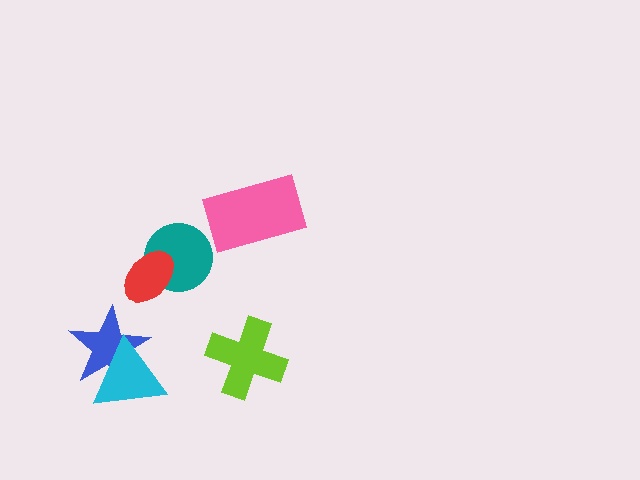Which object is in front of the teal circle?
The red ellipse is in front of the teal circle.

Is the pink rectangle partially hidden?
No, no other shape covers it.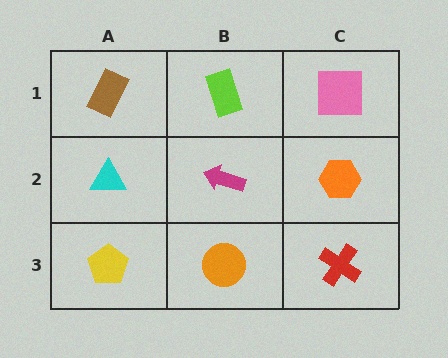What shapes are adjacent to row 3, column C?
An orange hexagon (row 2, column C), an orange circle (row 3, column B).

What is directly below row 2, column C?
A red cross.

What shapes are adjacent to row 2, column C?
A pink square (row 1, column C), a red cross (row 3, column C), a magenta arrow (row 2, column B).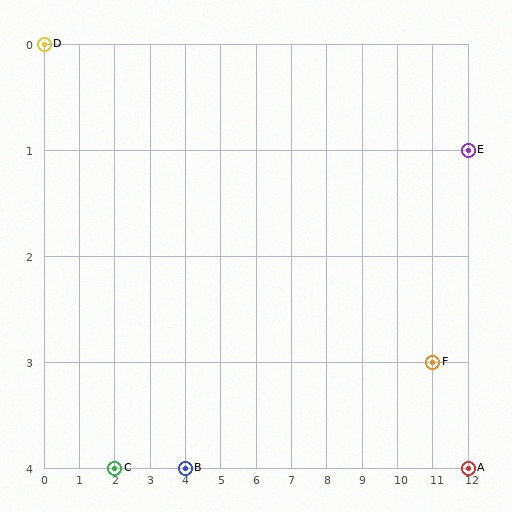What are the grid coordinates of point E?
Point E is at grid coordinates (12, 1).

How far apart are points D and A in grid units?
Points D and A are 12 columns and 4 rows apart (about 12.6 grid units diagonally).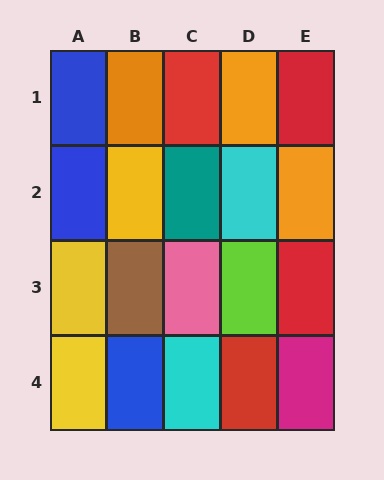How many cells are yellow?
3 cells are yellow.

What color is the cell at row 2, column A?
Blue.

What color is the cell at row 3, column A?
Yellow.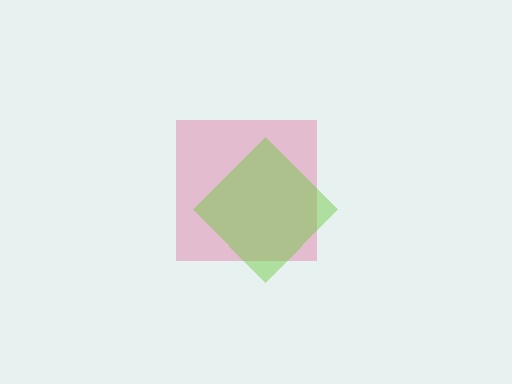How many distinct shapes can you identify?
There are 2 distinct shapes: a pink square, a lime diamond.